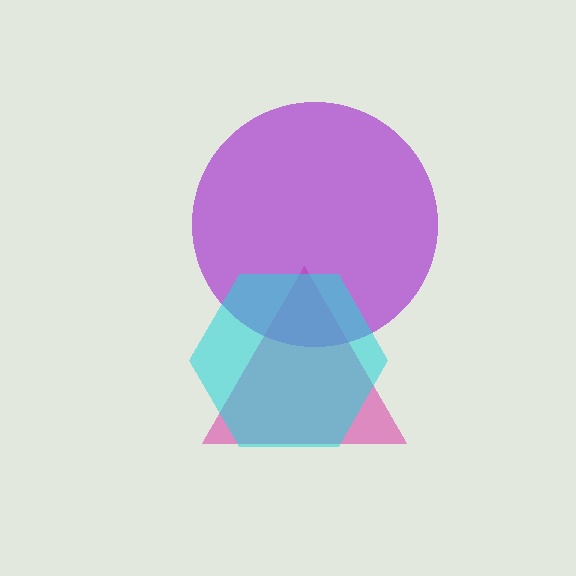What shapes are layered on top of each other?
The layered shapes are: a pink triangle, a purple circle, a cyan hexagon.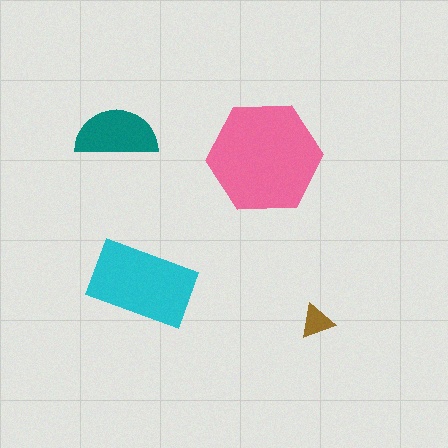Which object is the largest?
The pink hexagon.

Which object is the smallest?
The brown triangle.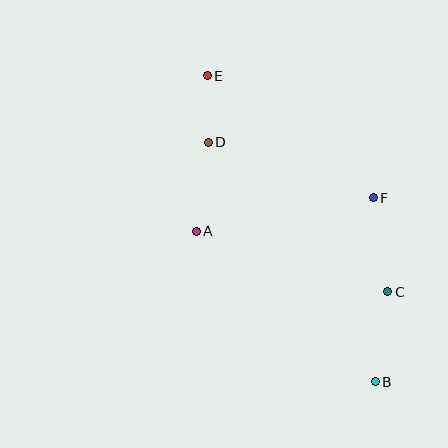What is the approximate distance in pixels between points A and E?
The distance between A and E is approximately 156 pixels.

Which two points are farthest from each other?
Points B and E are farthest from each other.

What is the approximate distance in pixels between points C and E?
The distance between C and E is approximately 282 pixels.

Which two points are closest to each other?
Points D and E are closest to each other.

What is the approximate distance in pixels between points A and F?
The distance between A and F is approximately 180 pixels.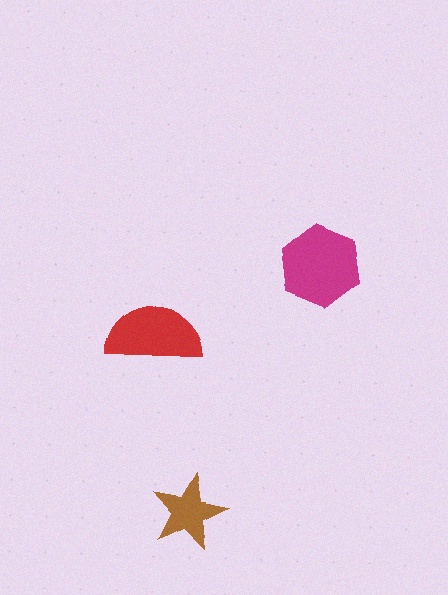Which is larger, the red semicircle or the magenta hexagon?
The magenta hexagon.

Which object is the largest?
The magenta hexagon.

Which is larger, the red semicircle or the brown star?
The red semicircle.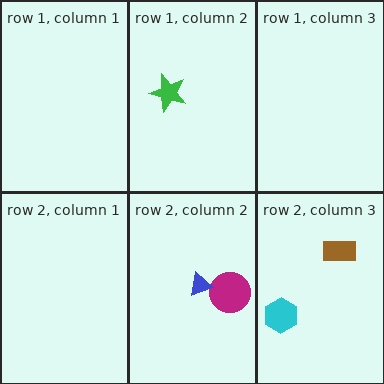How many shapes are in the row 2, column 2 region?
2.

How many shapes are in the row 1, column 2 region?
1.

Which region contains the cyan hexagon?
The row 2, column 3 region.